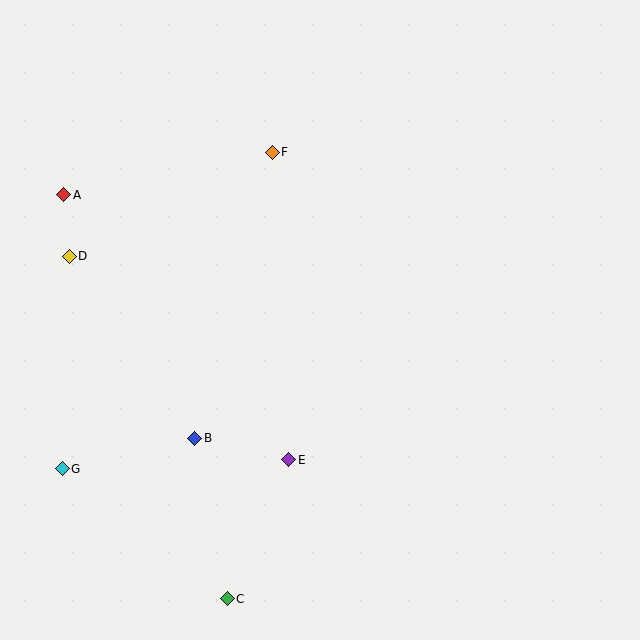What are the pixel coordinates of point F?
Point F is at (272, 152).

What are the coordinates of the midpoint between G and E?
The midpoint between G and E is at (175, 464).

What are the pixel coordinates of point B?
Point B is at (195, 438).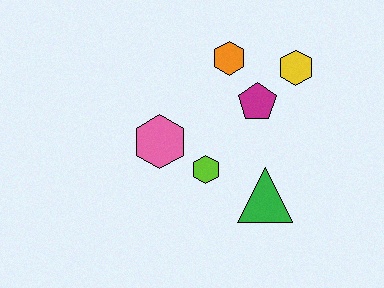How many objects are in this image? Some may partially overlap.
There are 6 objects.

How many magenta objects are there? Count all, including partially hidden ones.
There is 1 magenta object.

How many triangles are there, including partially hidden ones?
There is 1 triangle.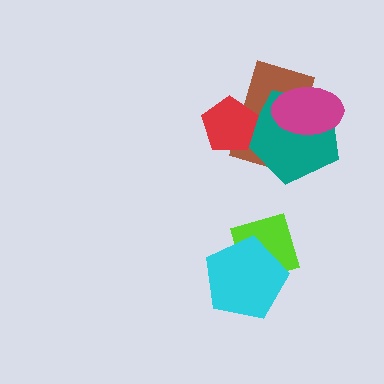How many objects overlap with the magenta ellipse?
2 objects overlap with the magenta ellipse.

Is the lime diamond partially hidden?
Yes, it is partially covered by another shape.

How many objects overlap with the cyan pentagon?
1 object overlaps with the cyan pentagon.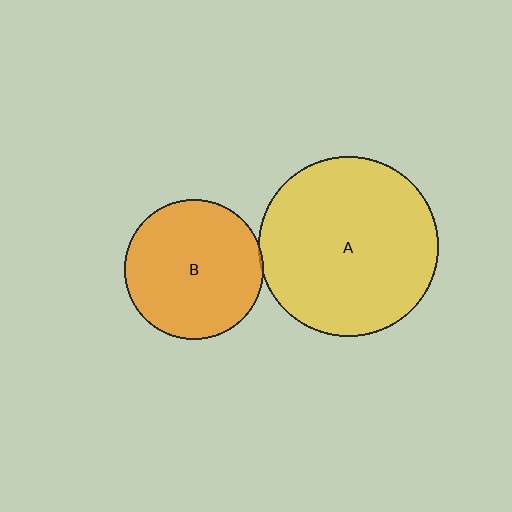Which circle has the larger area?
Circle A (yellow).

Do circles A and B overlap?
Yes.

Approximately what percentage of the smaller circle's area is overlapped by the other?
Approximately 5%.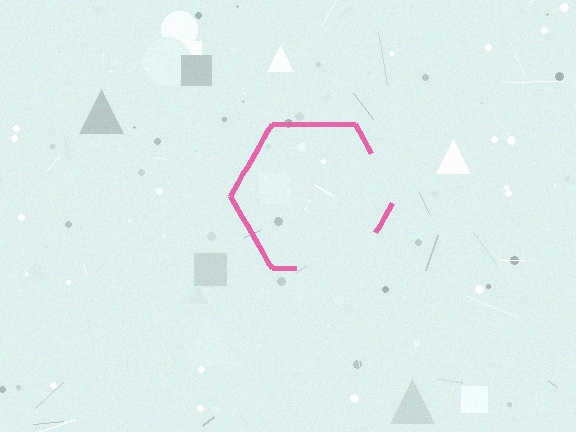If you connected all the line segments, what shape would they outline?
They would outline a hexagon.